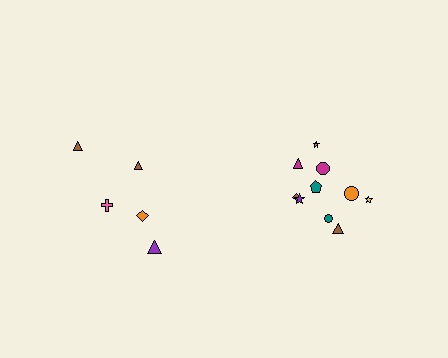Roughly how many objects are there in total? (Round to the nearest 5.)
Roughly 15 objects in total.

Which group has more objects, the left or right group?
The right group.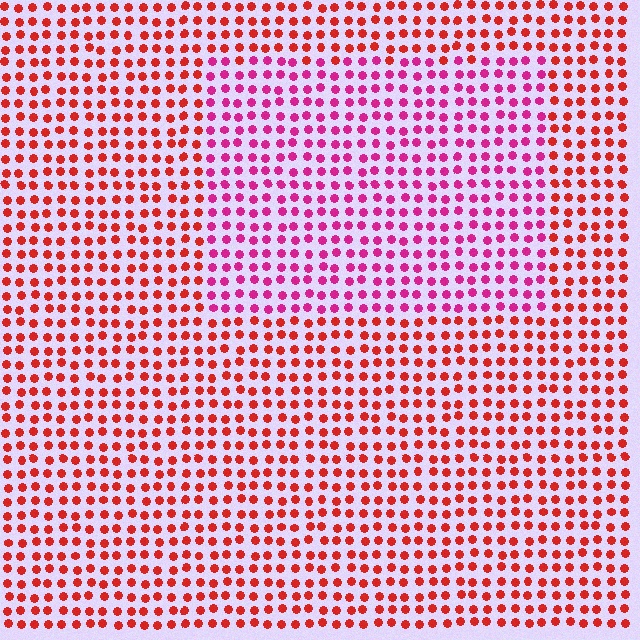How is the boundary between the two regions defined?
The boundary is defined purely by a slight shift in hue (about 38 degrees). Spacing, size, and orientation are identical on both sides.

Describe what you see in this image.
The image is filled with small red elements in a uniform arrangement. A rectangle-shaped region is visible where the elements are tinted to a slightly different hue, forming a subtle color boundary.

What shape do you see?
I see a rectangle.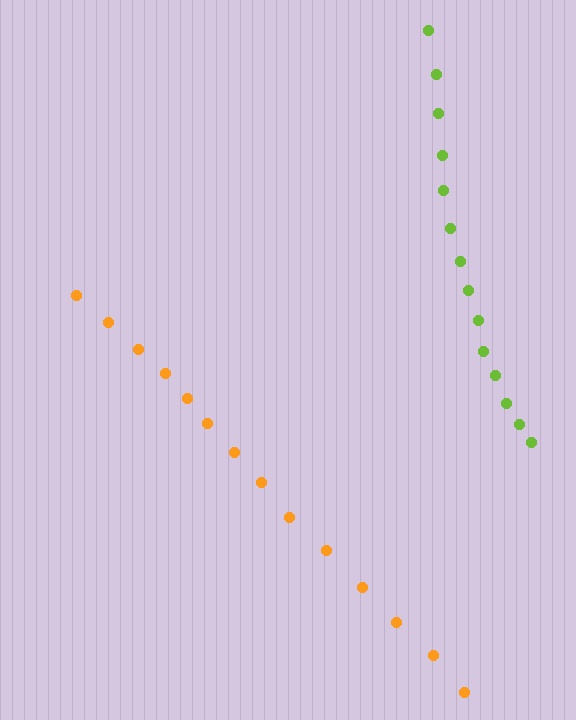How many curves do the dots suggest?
There are 2 distinct paths.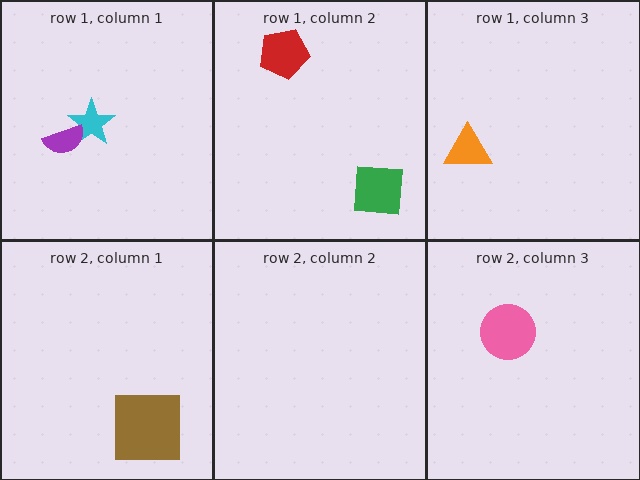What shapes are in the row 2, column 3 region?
The pink circle.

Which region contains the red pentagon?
The row 1, column 2 region.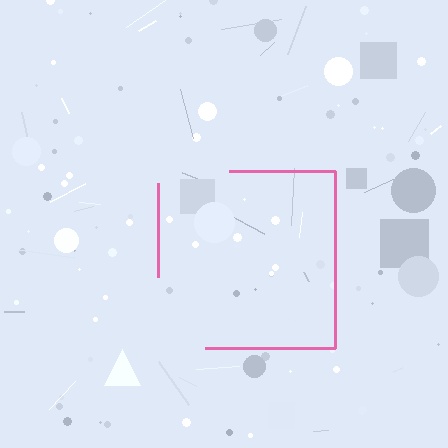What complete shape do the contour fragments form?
The contour fragments form a square.